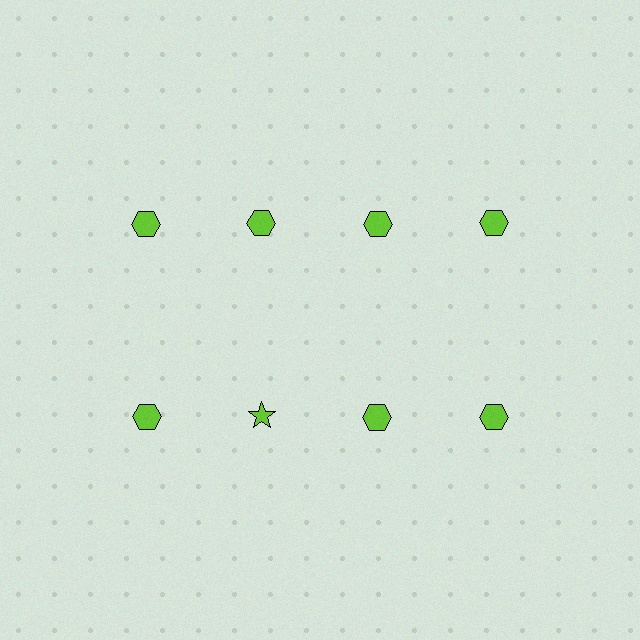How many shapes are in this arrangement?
There are 8 shapes arranged in a grid pattern.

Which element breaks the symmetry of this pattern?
The lime star in the second row, second from left column breaks the symmetry. All other shapes are lime hexagons.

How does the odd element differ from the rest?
It has a different shape: star instead of hexagon.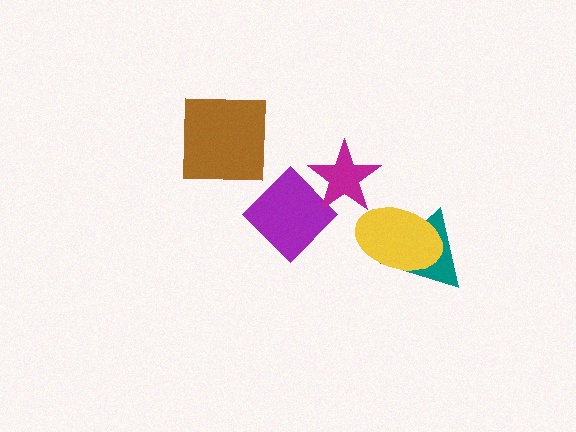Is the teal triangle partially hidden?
Yes, it is partially covered by another shape.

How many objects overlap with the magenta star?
1 object overlaps with the magenta star.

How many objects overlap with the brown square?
0 objects overlap with the brown square.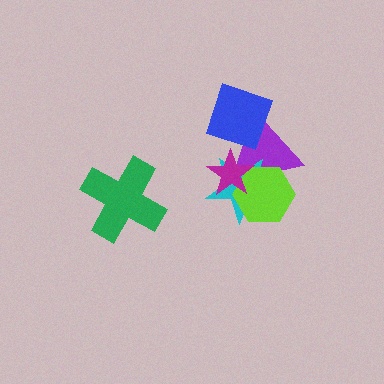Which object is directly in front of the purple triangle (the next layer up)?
The cyan star is directly in front of the purple triangle.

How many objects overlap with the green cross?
0 objects overlap with the green cross.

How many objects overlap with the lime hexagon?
3 objects overlap with the lime hexagon.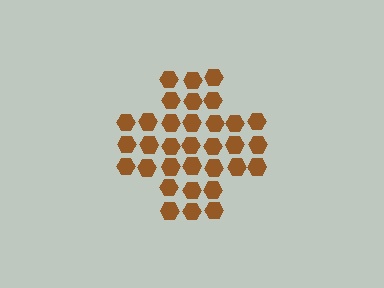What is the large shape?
The large shape is a cross.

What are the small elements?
The small elements are hexagons.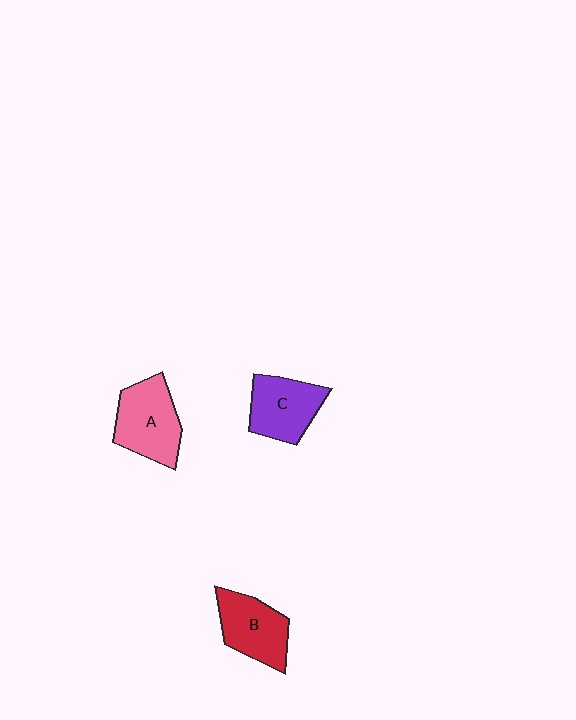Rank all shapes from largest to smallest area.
From largest to smallest: A (pink), B (red), C (purple).